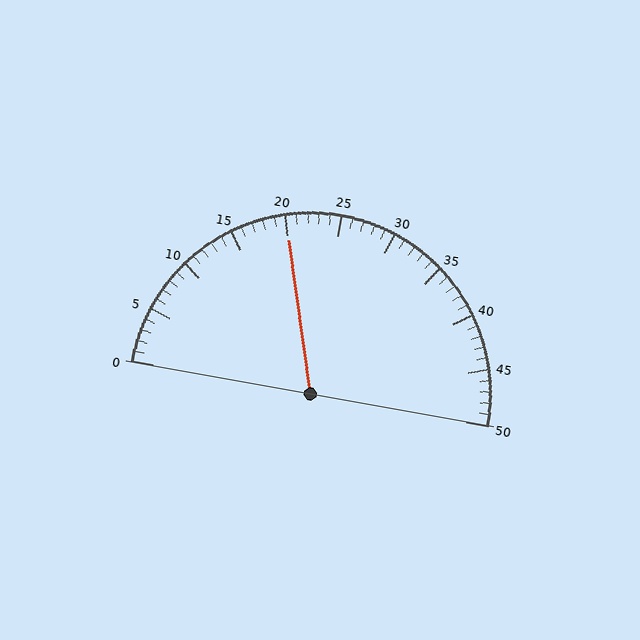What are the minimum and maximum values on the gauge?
The gauge ranges from 0 to 50.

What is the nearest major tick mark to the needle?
The nearest major tick mark is 20.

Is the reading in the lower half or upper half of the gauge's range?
The reading is in the lower half of the range (0 to 50).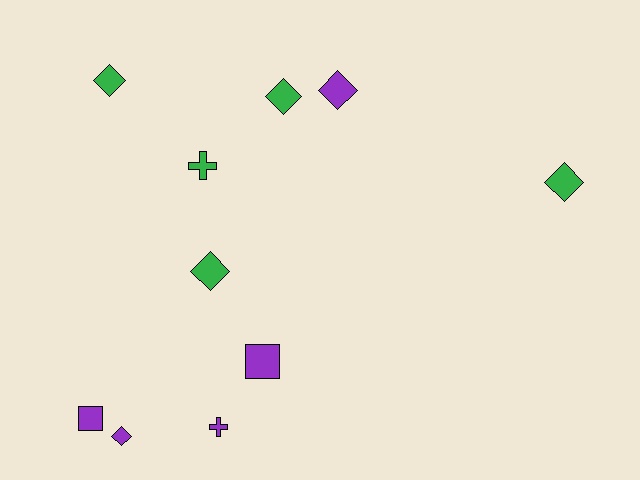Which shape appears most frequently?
Diamond, with 6 objects.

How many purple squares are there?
There are 2 purple squares.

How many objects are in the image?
There are 10 objects.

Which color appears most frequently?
Green, with 5 objects.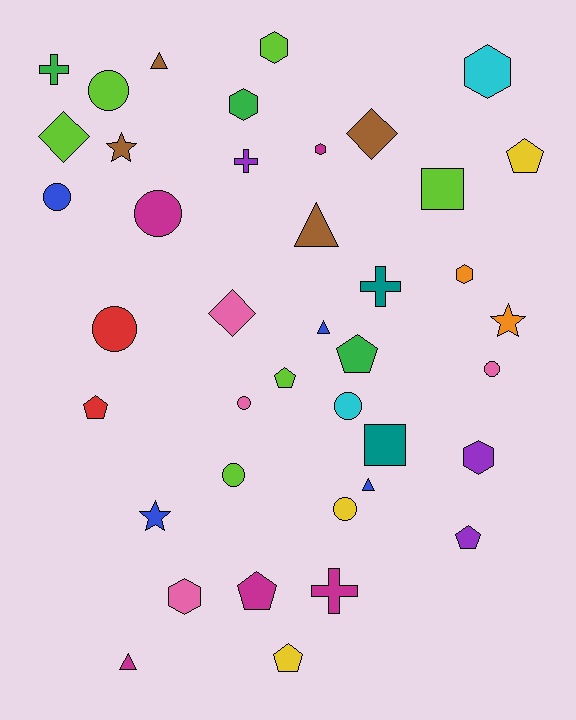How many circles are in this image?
There are 9 circles.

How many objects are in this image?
There are 40 objects.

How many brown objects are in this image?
There are 4 brown objects.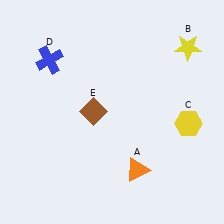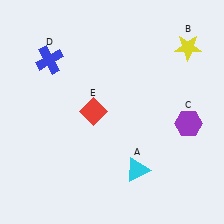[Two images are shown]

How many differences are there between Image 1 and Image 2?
There are 3 differences between the two images.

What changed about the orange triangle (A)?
In Image 1, A is orange. In Image 2, it changed to cyan.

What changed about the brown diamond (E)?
In Image 1, E is brown. In Image 2, it changed to red.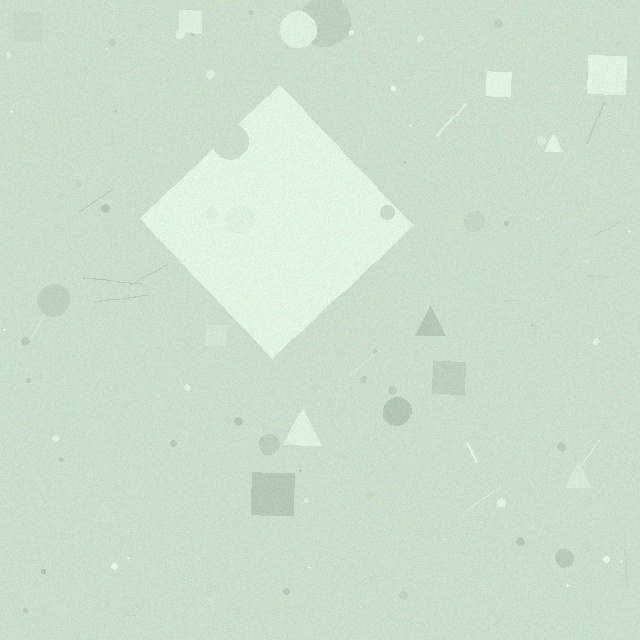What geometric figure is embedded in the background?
A diamond is embedded in the background.